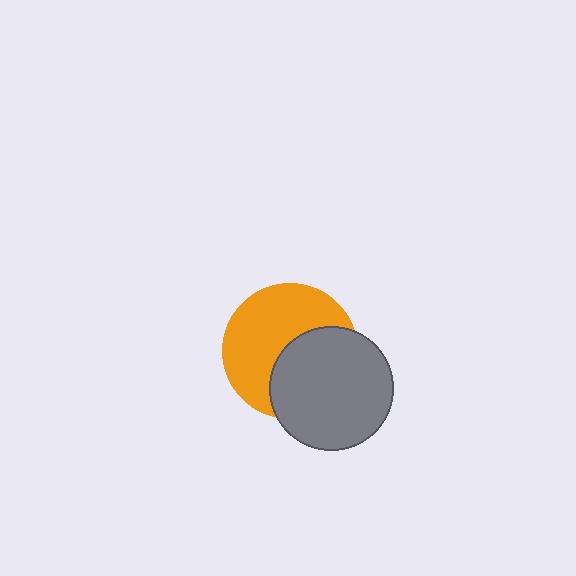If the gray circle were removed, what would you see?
You would see the complete orange circle.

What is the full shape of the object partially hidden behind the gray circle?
The partially hidden object is an orange circle.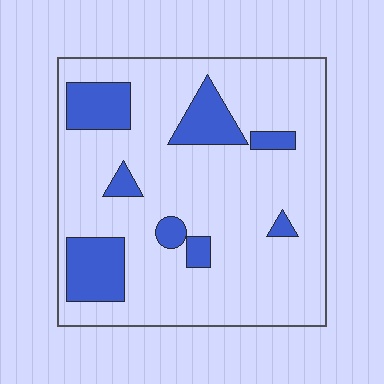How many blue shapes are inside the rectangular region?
8.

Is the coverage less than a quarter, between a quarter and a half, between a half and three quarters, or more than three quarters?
Less than a quarter.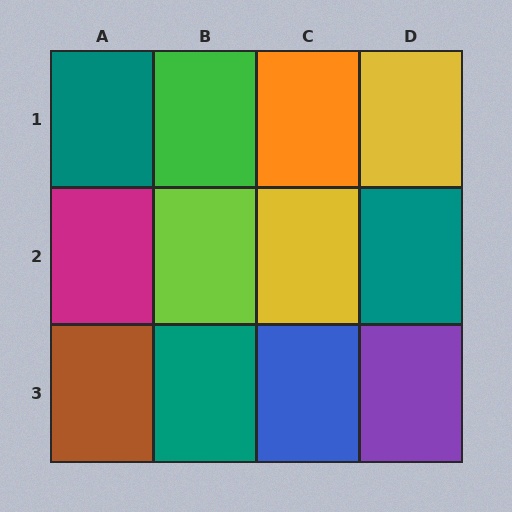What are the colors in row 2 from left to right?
Magenta, lime, yellow, teal.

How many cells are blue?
1 cell is blue.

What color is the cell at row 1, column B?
Green.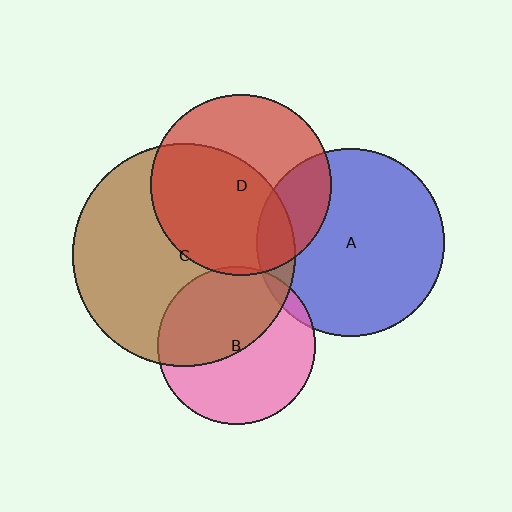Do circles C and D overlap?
Yes.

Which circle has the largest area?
Circle C (brown).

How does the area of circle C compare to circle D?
Approximately 1.5 times.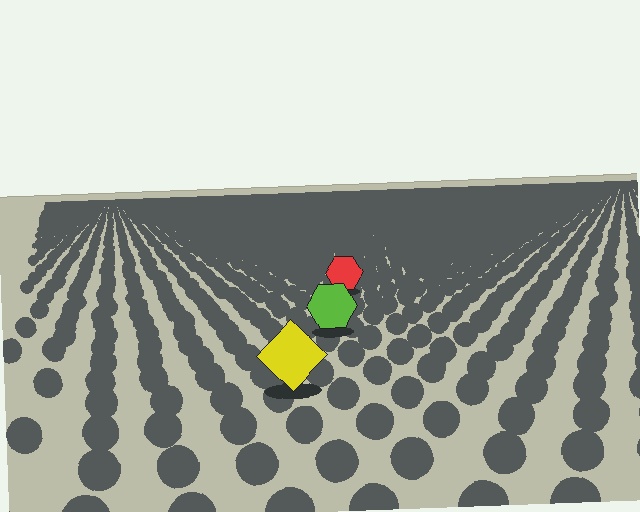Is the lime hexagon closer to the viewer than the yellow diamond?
No. The yellow diamond is closer — you can tell from the texture gradient: the ground texture is coarser near it.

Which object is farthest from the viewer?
The red hexagon is farthest from the viewer. It appears smaller and the ground texture around it is denser.